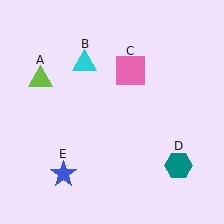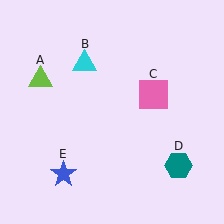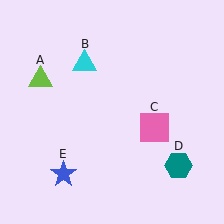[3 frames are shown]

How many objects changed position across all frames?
1 object changed position: pink square (object C).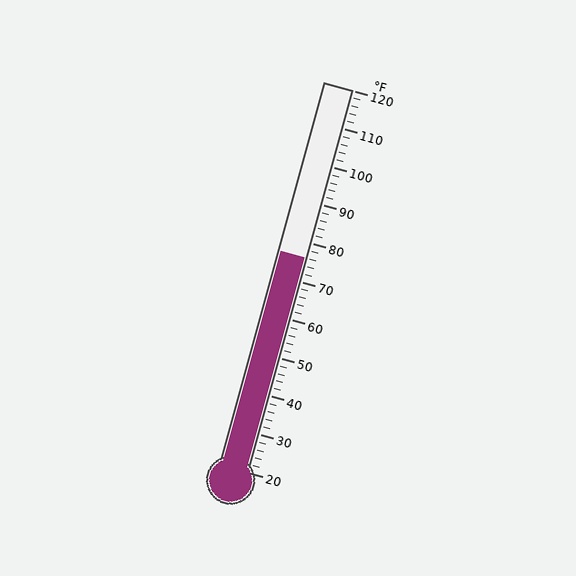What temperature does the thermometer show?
The thermometer shows approximately 76°F.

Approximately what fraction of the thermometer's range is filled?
The thermometer is filled to approximately 55% of its range.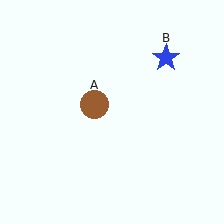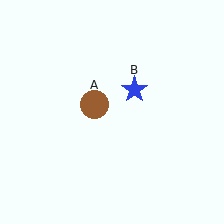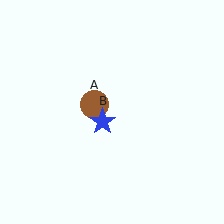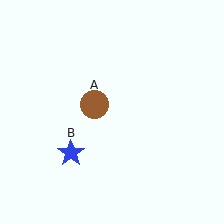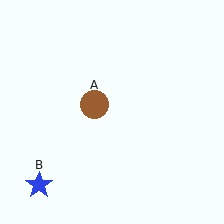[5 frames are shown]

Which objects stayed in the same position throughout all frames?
Brown circle (object A) remained stationary.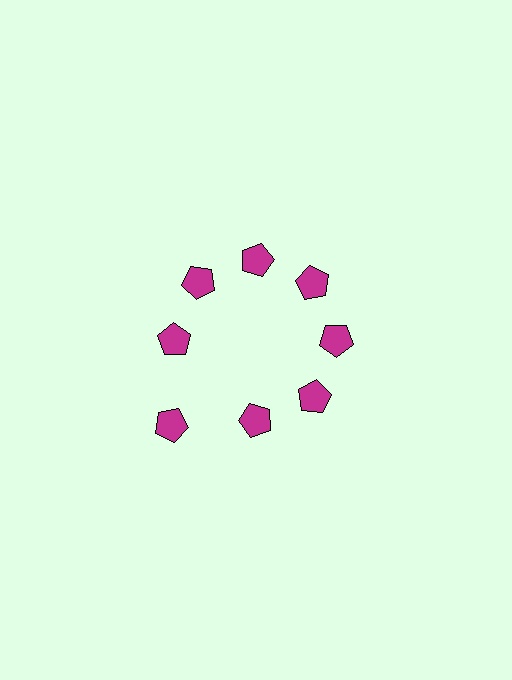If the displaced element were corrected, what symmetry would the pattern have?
It would have 8-fold rotational symmetry — the pattern would map onto itself every 45 degrees.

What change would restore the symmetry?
The symmetry would be restored by moving it inward, back onto the ring so that all 8 pentagons sit at equal angles and equal distance from the center.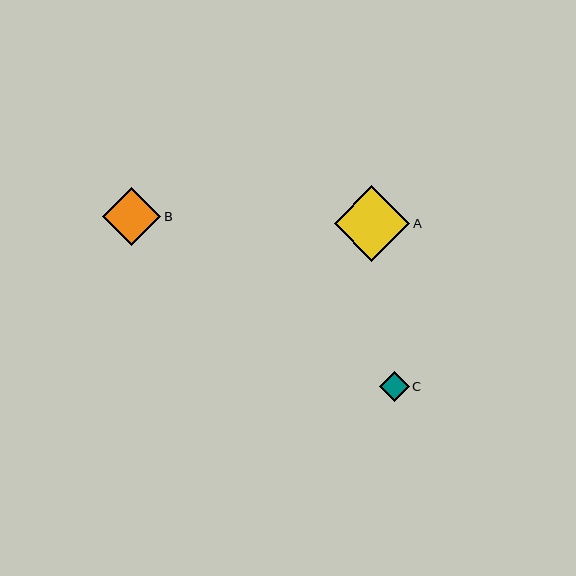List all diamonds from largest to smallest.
From largest to smallest: A, B, C.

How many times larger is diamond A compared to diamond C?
Diamond A is approximately 2.5 times the size of diamond C.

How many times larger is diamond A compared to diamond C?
Diamond A is approximately 2.5 times the size of diamond C.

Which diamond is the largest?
Diamond A is the largest with a size of approximately 76 pixels.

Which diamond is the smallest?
Diamond C is the smallest with a size of approximately 30 pixels.